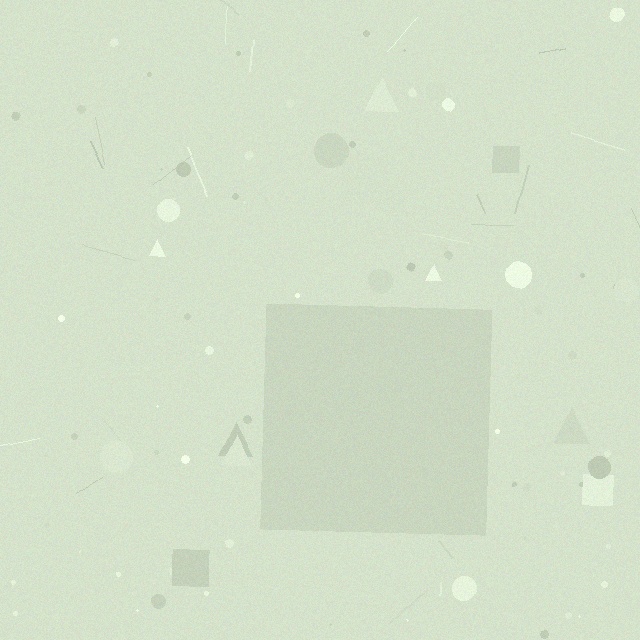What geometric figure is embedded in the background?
A square is embedded in the background.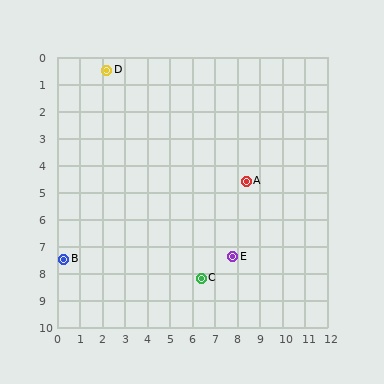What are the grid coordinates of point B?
Point B is at approximately (0.3, 7.5).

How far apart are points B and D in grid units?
Points B and D are about 7.3 grid units apart.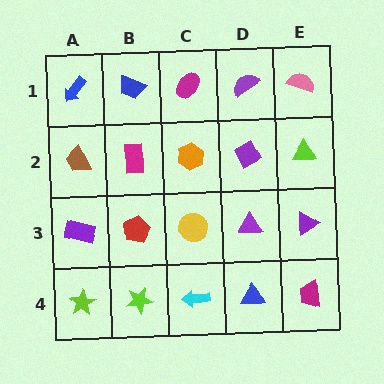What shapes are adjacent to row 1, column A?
A brown trapezoid (row 2, column A), a blue trapezoid (row 1, column B).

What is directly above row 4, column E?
A purple triangle.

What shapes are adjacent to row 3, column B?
A magenta rectangle (row 2, column B), a lime star (row 4, column B), a purple rectangle (row 3, column A), a yellow circle (row 3, column C).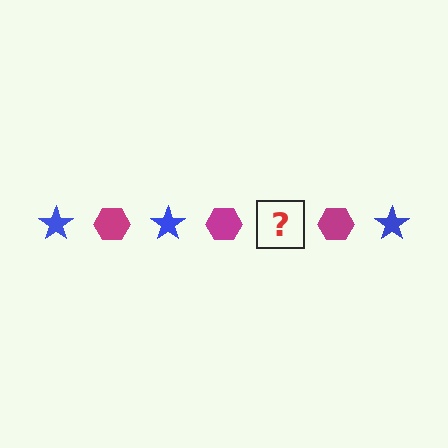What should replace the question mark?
The question mark should be replaced with a blue star.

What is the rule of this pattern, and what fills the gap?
The rule is that the pattern alternates between blue star and magenta hexagon. The gap should be filled with a blue star.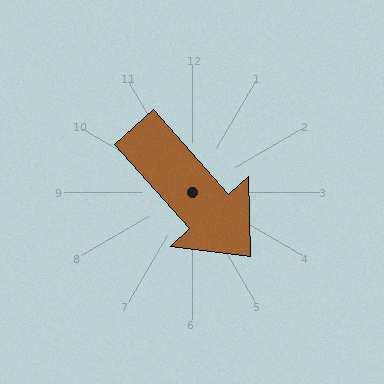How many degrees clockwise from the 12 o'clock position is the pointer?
Approximately 138 degrees.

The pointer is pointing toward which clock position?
Roughly 5 o'clock.